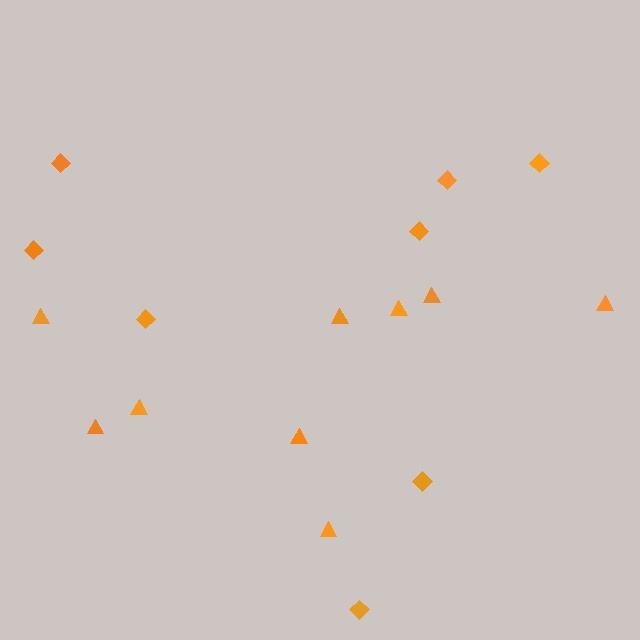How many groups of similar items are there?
There are 2 groups: one group of triangles (9) and one group of diamonds (8).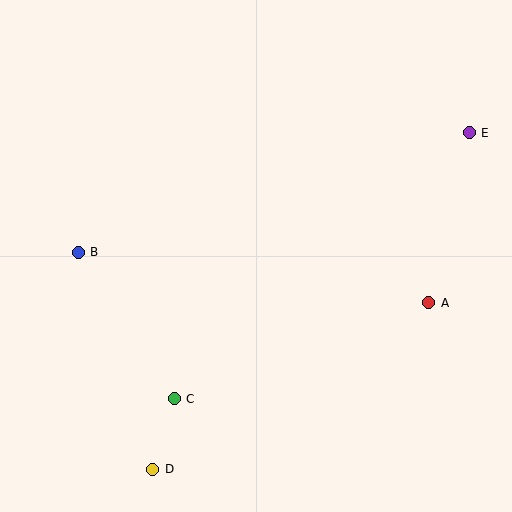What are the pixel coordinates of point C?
Point C is at (174, 399).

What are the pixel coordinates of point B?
Point B is at (78, 252).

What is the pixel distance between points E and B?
The distance between E and B is 409 pixels.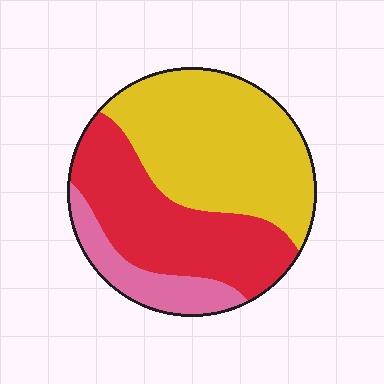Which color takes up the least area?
Pink, at roughly 15%.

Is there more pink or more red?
Red.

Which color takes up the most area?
Yellow, at roughly 50%.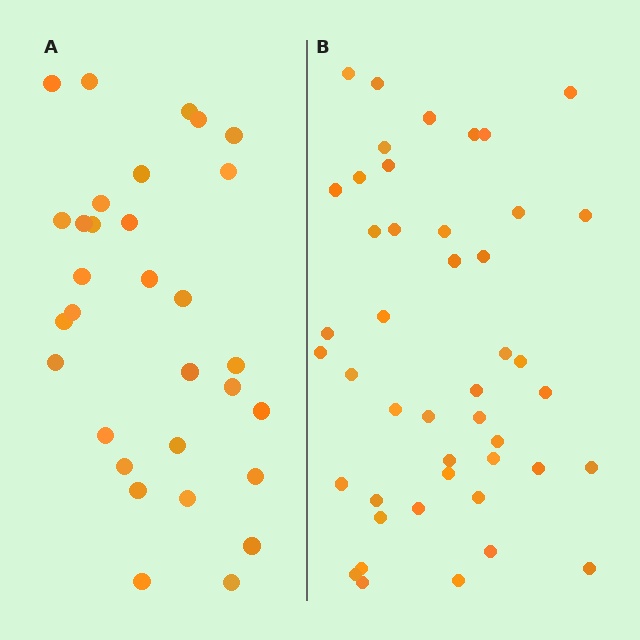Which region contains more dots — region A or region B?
Region B (the right region) has more dots.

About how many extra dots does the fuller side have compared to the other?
Region B has approximately 15 more dots than region A.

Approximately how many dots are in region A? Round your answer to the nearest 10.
About 30 dots. (The exact count is 31, which rounds to 30.)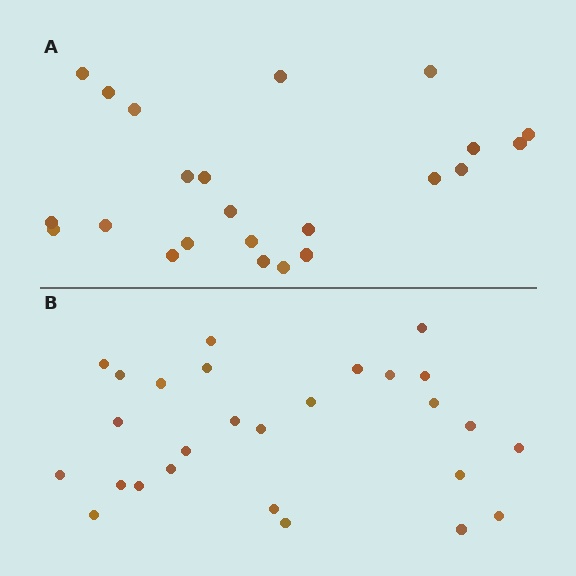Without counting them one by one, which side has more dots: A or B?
Region B (the bottom region) has more dots.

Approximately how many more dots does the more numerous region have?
Region B has about 4 more dots than region A.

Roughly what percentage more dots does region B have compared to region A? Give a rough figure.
About 15% more.